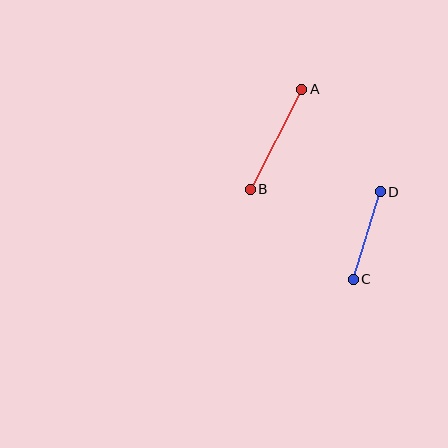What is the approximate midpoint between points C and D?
The midpoint is at approximately (367, 236) pixels.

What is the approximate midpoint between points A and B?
The midpoint is at approximately (276, 139) pixels.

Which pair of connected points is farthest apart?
Points A and B are farthest apart.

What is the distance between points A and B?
The distance is approximately 113 pixels.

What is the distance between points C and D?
The distance is approximately 92 pixels.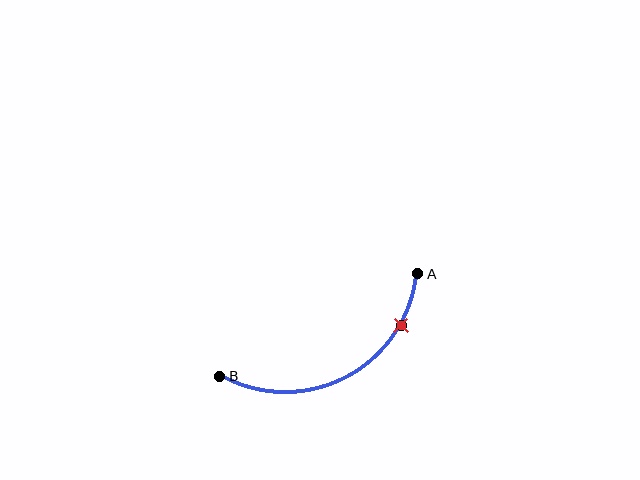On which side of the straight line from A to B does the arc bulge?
The arc bulges below the straight line connecting A and B.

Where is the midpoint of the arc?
The arc midpoint is the point on the curve farthest from the straight line joining A and B. It sits below that line.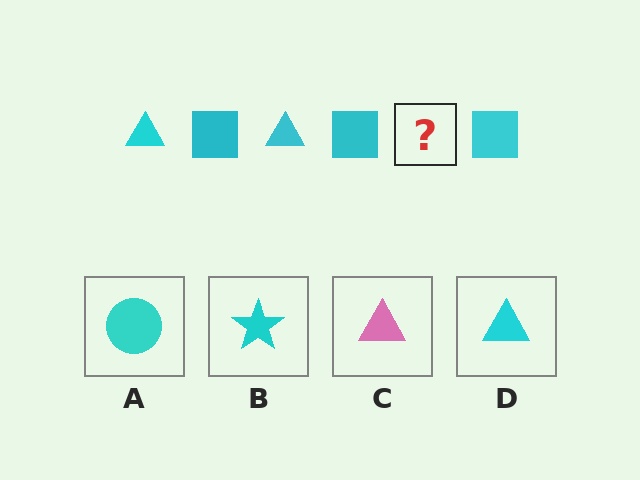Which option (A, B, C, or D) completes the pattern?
D.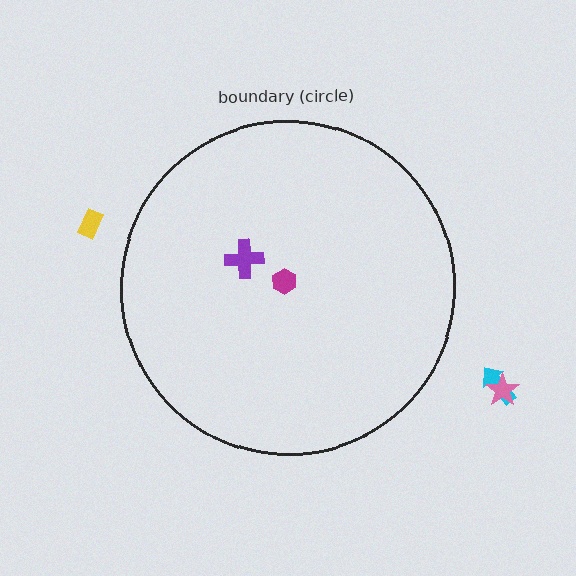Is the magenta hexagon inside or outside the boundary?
Inside.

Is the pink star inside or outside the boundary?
Outside.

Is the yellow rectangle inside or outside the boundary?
Outside.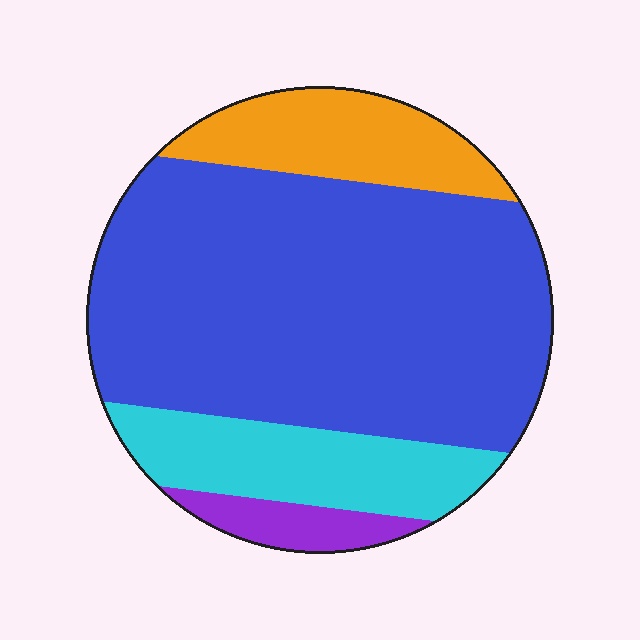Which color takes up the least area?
Purple, at roughly 5%.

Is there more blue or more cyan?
Blue.